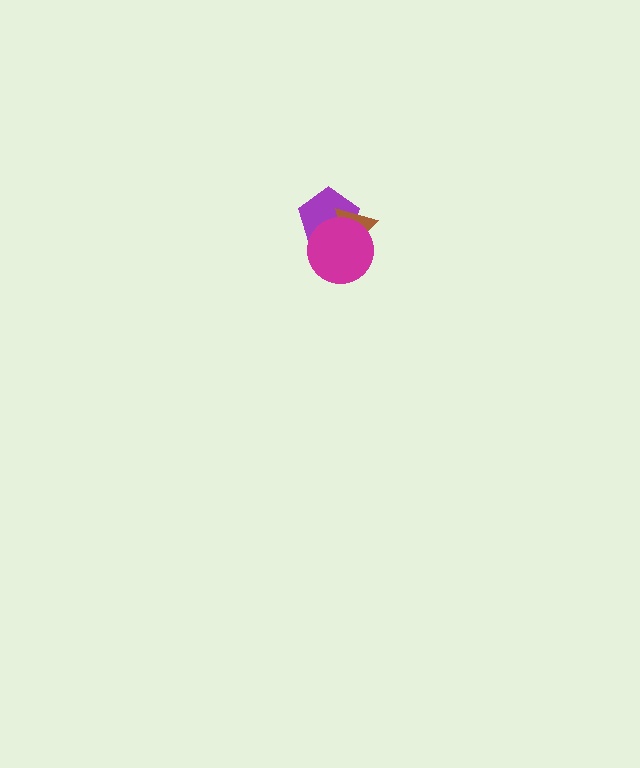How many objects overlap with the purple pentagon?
2 objects overlap with the purple pentagon.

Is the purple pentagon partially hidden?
Yes, it is partially covered by another shape.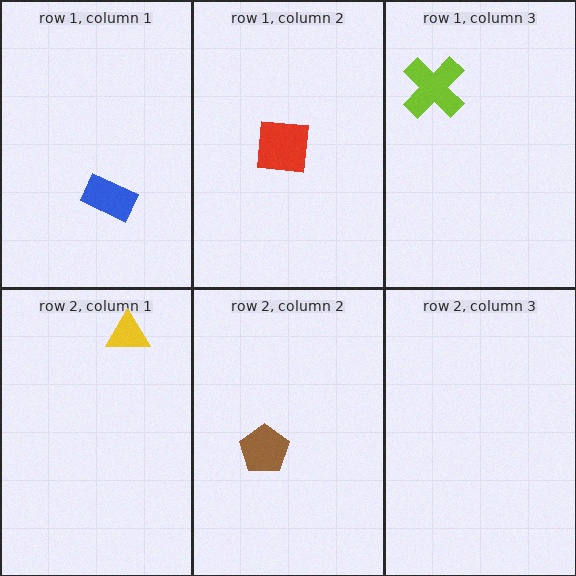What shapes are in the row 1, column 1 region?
The blue rectangle.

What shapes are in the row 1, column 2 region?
The red square.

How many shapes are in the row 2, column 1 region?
1.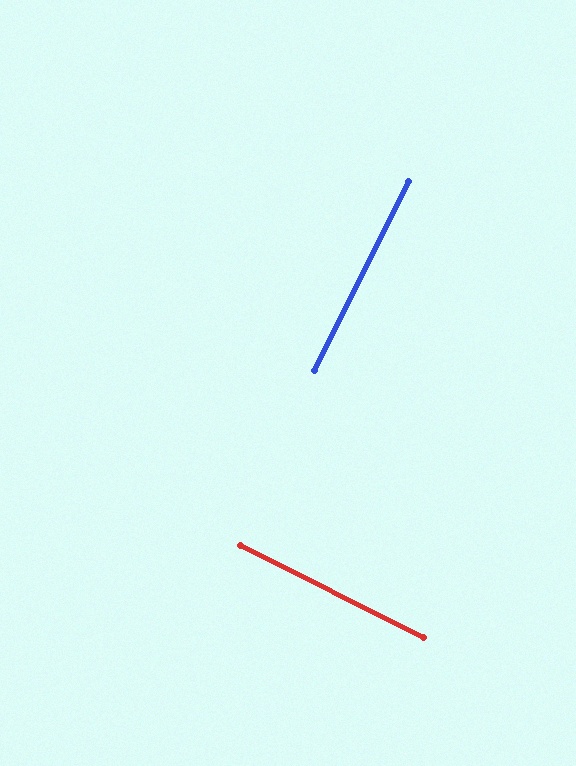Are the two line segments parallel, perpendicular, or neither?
Perpendicular — they meet at approximately 90°.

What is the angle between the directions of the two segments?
Approximately 90 degrees.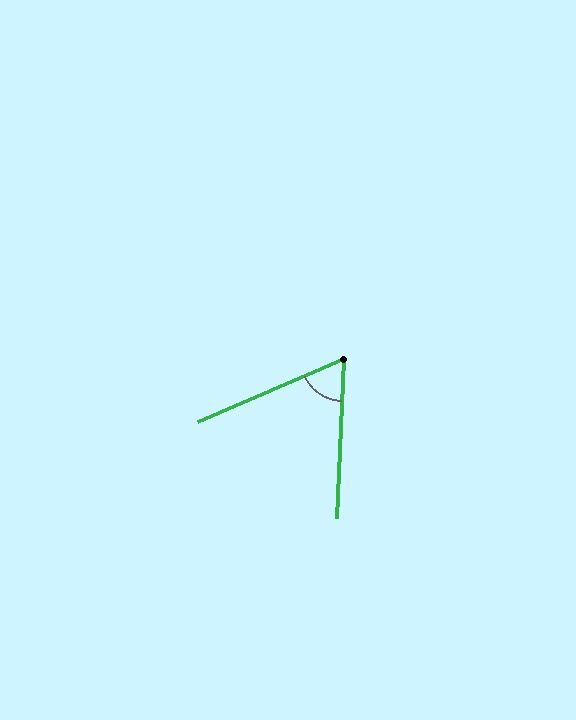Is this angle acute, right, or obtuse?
It is acute.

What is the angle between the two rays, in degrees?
Approximately 64 degrees.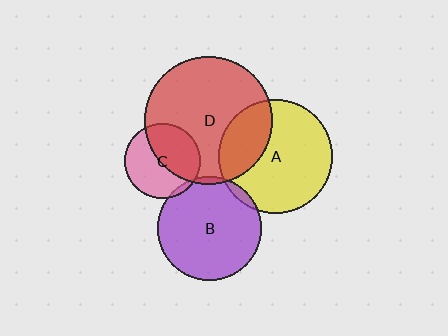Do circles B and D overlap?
Yes.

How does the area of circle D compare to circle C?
Approximately 2.9 times.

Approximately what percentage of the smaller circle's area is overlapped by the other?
Approximately 5%.